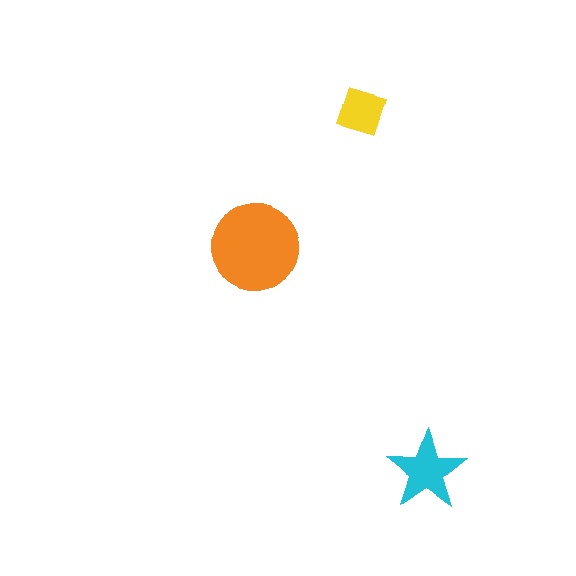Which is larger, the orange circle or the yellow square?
The orange circle.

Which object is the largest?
The orange circle.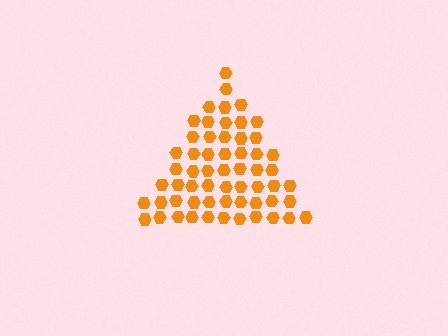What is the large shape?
The large shape is a triangle.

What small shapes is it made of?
It is made of small hexagons.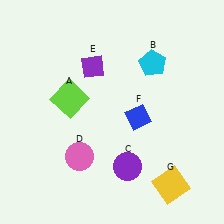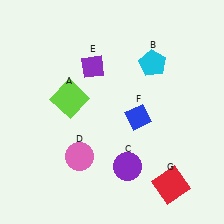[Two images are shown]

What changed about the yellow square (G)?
In Image 1, G is yellow. In Image 2, it changed to red.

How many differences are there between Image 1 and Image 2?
There is 1 difference between the two images.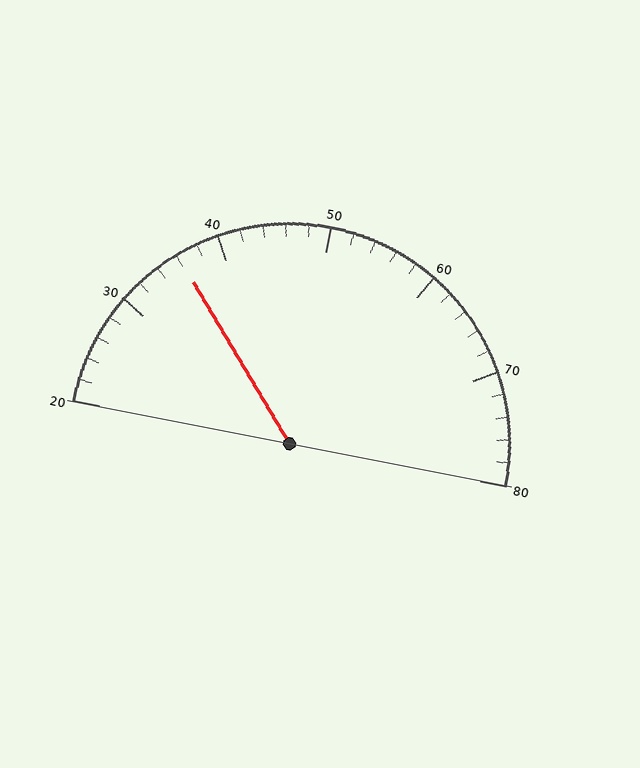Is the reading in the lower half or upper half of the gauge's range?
The reading is in the lower half of the range (20 to 80).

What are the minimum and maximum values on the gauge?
The gauge ranges from 20 to 80.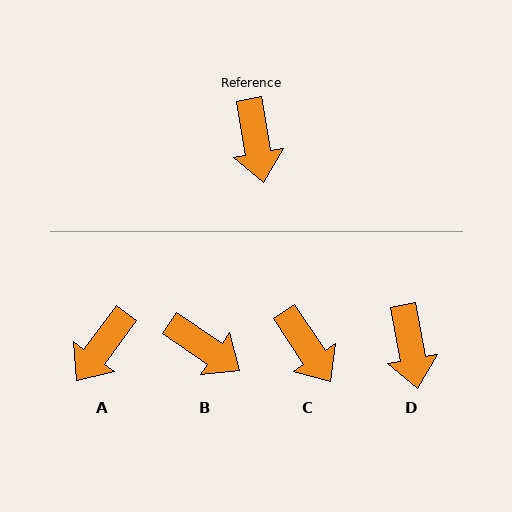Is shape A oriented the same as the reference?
No, it is off by about 46 degrees.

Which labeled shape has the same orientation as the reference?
D.